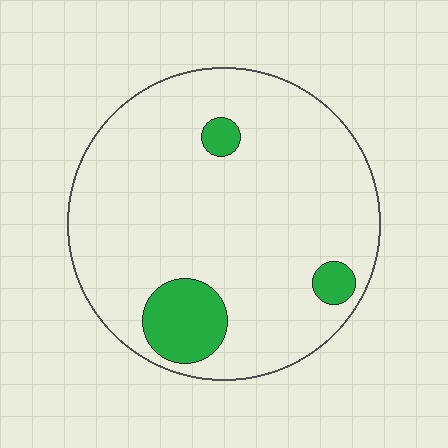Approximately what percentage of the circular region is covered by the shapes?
Approximately 10%.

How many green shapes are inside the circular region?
3.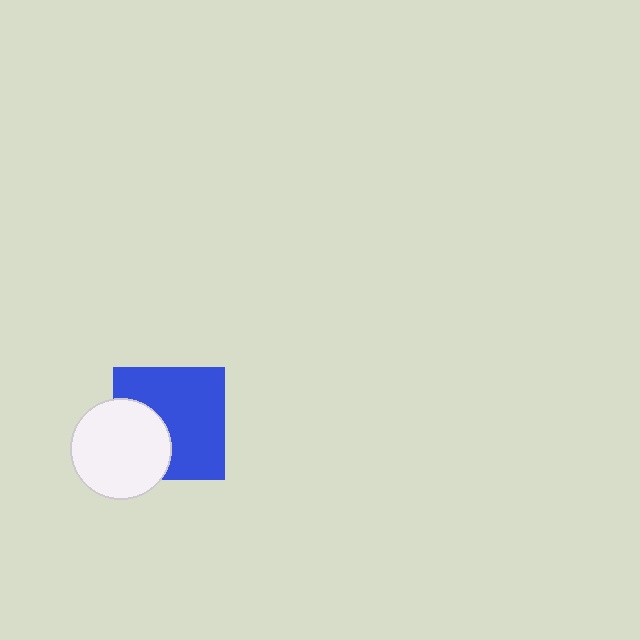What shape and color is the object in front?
The object in front is a white circle.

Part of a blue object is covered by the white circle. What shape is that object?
It is a square.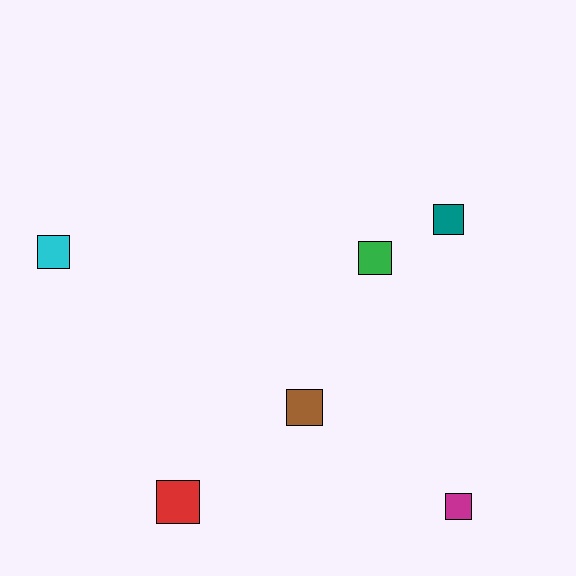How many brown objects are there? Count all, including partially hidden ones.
There is 1 brown object.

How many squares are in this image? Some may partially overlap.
There are 6 squares.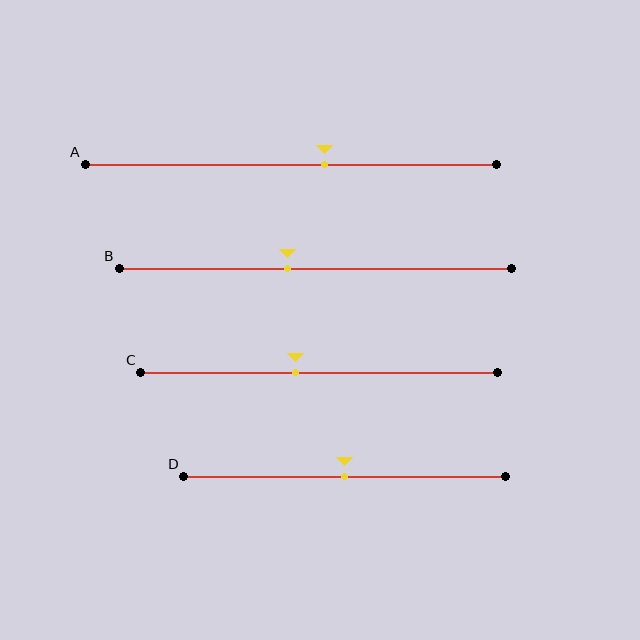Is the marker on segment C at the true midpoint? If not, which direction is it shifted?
No, the marker on segment C is shifted to the left by about 7% of the segment length.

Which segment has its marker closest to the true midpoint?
Segment D has its marker closest to the true midpoint.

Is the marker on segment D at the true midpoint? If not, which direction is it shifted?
Yes, the marker on segment D is at the true midpoint.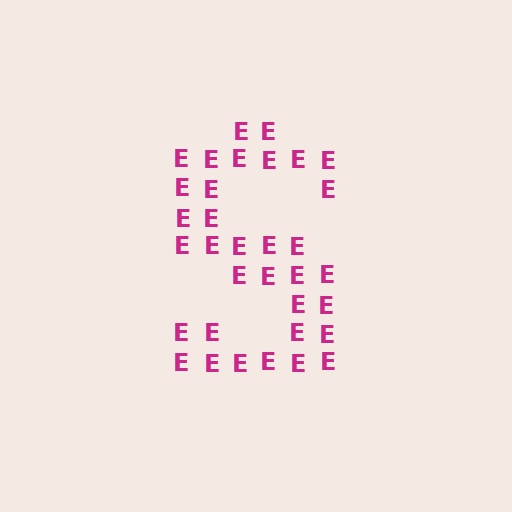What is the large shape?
The large shape is the letter S.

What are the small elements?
The small elements are letter E's.